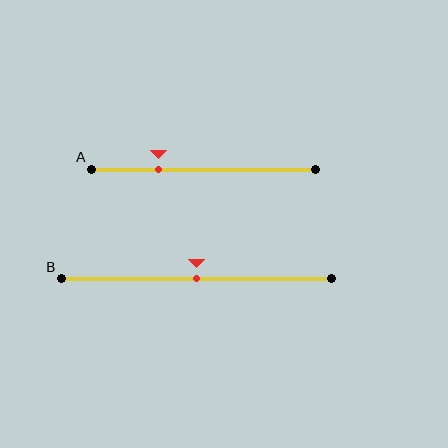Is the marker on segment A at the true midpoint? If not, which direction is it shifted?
No, the marker on segment A is shifted to the left by about 20% of the segment length.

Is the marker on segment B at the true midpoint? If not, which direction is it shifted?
Yes, the marker on segment B is at the true midpoint.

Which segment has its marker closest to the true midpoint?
Segment B has its marker closest to the true midpoint.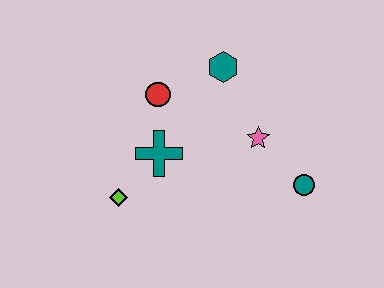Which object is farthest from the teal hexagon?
The lime diamond is farthest from the teal hexagon.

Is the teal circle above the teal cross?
No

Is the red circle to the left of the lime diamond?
No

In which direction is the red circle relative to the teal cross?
The red circle is above the teal cross.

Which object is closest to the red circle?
The teal cross is closest to the red circle.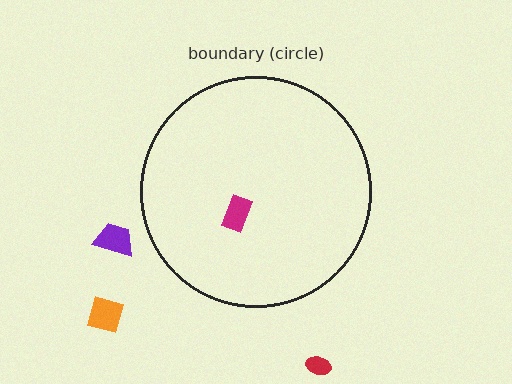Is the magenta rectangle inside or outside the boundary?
Inside.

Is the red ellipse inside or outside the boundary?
Outside.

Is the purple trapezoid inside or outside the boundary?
Outside.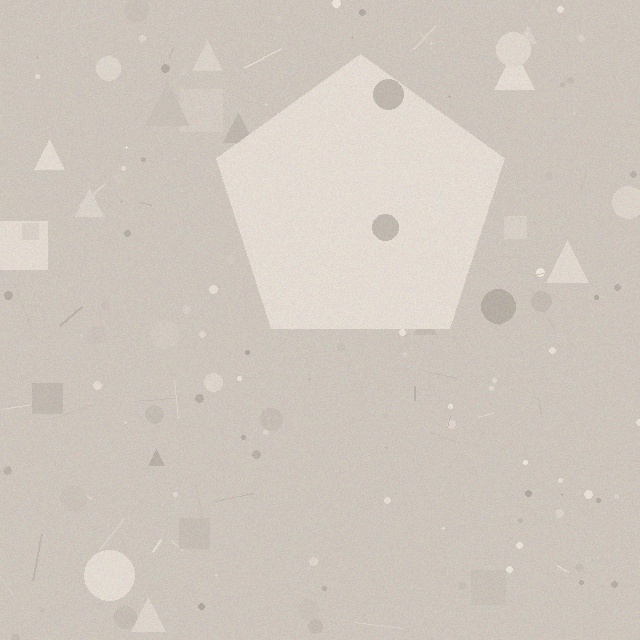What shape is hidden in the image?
A pentagon is hidden in the image.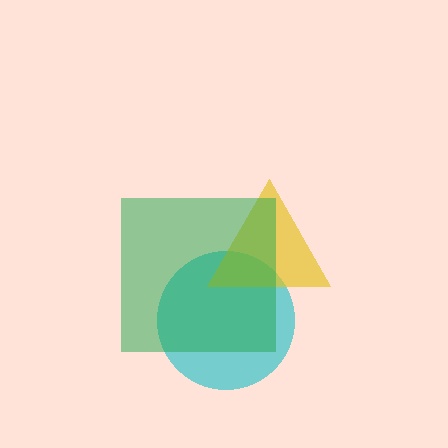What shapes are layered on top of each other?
The layered shapes are: a cyan circle, a yellow triangle, a green square.